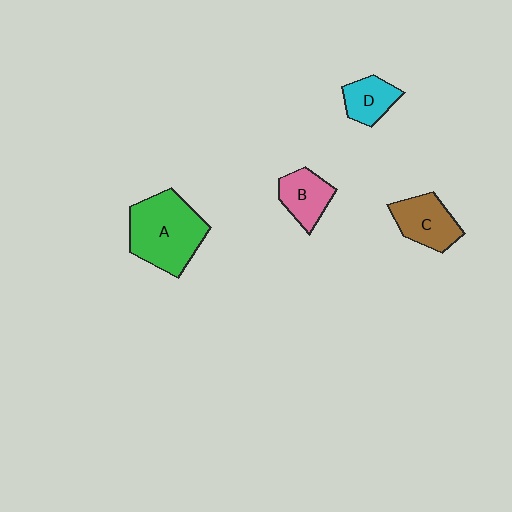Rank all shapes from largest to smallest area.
From largest to smallest: A (green), C (brown), B (pink), D (cyan).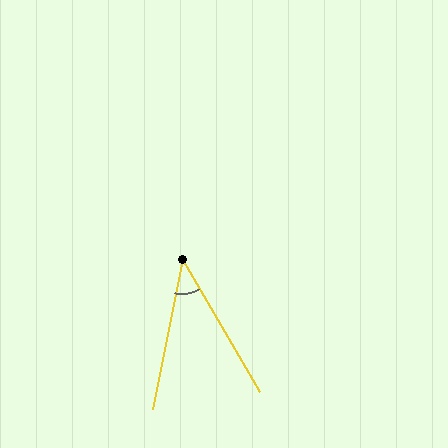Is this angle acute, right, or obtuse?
It is acute.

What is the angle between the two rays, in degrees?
Approximately 41 degrees.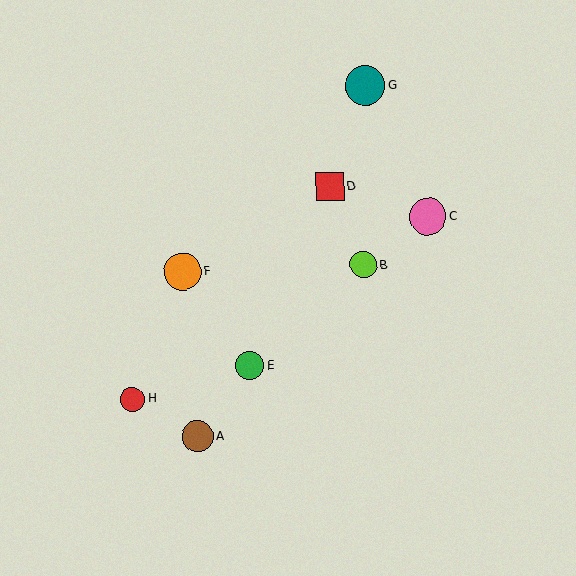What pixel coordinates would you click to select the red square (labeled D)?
Click at (330, 186) to select the red square D.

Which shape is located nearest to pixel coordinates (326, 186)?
The red square (labeled D) at (330, 186) is nearest to that location.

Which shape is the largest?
The teal circle (labeled G) is the largest.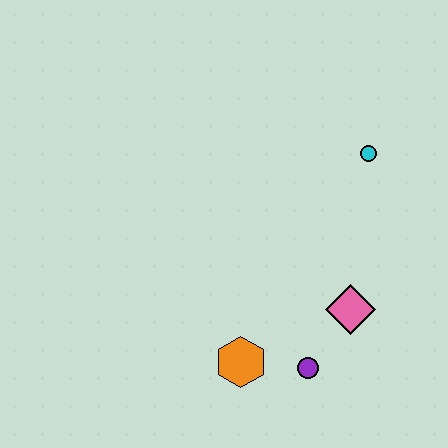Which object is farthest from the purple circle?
The cyan circle is farthest from the purple circle.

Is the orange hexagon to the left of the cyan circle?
Yes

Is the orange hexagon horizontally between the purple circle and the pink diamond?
No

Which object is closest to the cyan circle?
The pink diamond is closest to the cyan circle.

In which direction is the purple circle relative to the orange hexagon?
The purple circle is to the right of the orange hexagon.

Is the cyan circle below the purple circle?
No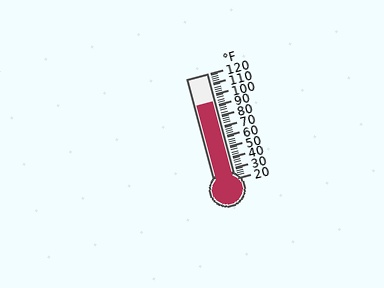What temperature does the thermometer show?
The thermometer shows approximately 94°F.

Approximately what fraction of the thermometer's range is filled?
The thermometer is filled to approximately 75% of its range.